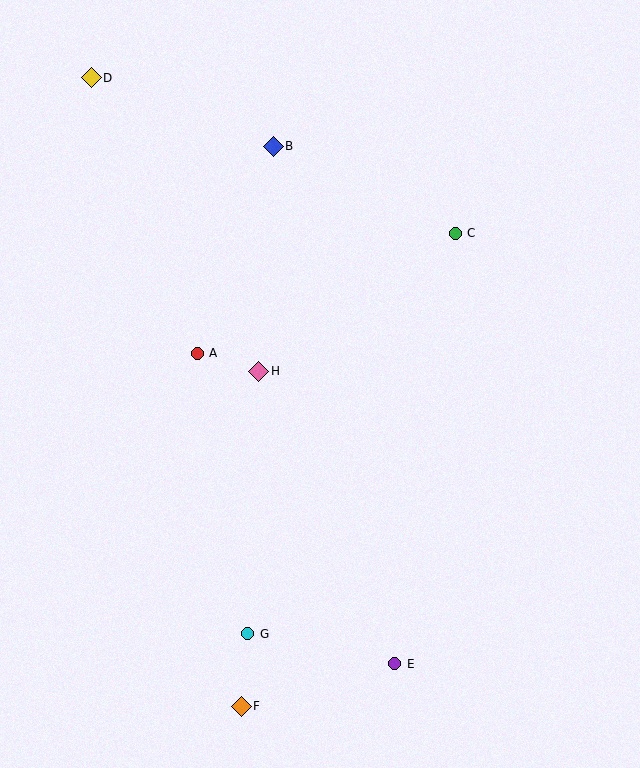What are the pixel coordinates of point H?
Point H is at (259, 371).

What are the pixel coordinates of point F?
Point F is at (241, 706).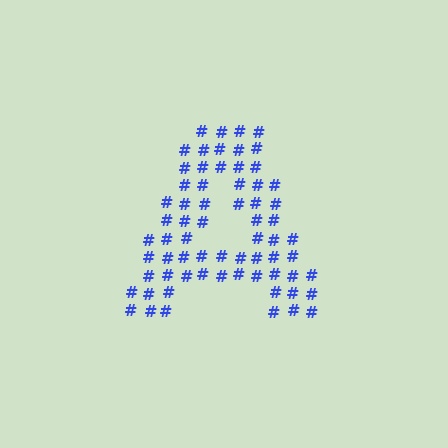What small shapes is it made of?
It is made of small hash symbols.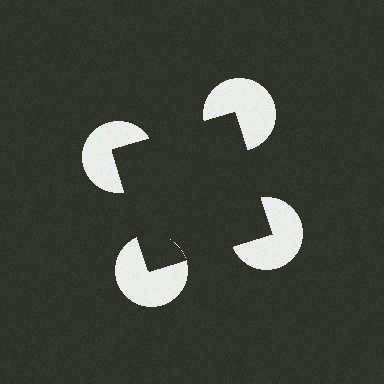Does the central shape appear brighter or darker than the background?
It typically appears slightly darker than the background, even though no actual brightness change is drawn.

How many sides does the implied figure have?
4 sides.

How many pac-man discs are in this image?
There are 4 — one at each vertex of the illusory square.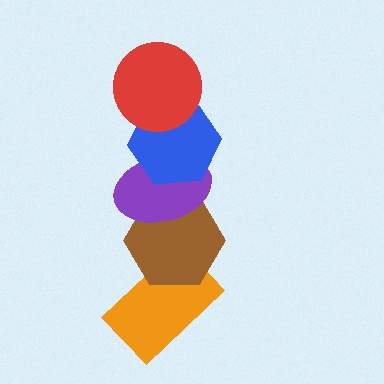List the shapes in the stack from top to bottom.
From top to bottom: the red circle, the blue hexagon, the purple ellipse, the brown hexagon, the orange rectangle.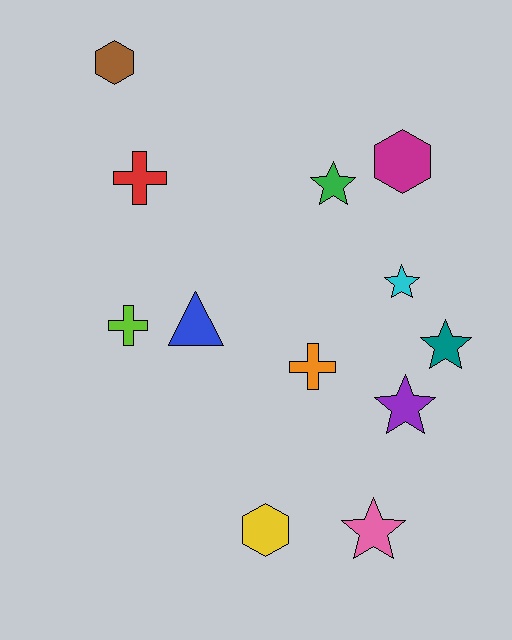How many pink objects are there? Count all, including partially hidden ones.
There is 1 pink object.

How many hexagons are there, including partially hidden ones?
There are 3 hexagons.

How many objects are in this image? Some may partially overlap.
There are 12 objects.